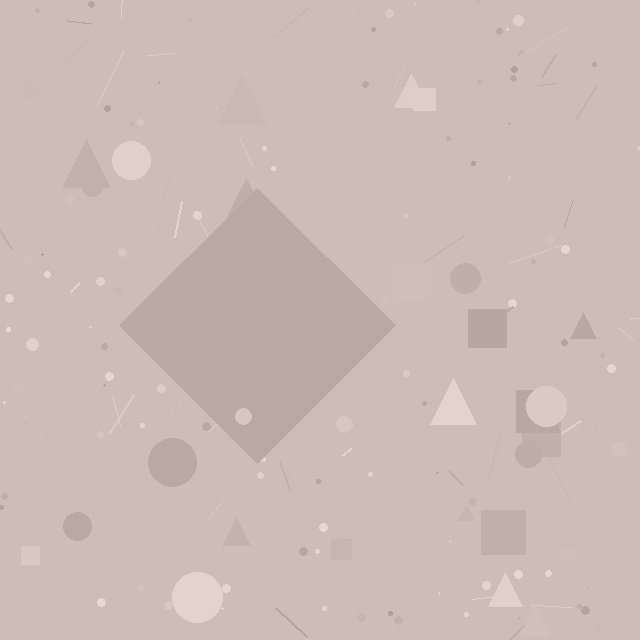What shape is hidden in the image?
A diamond is hidden in the image.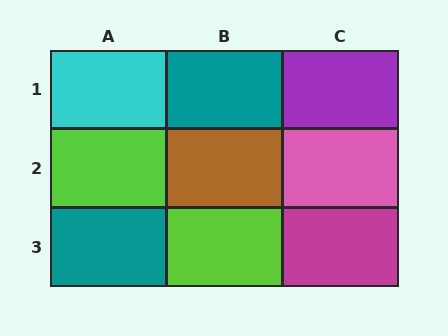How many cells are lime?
2 cells are lime.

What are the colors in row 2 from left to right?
Lime, brown, pink.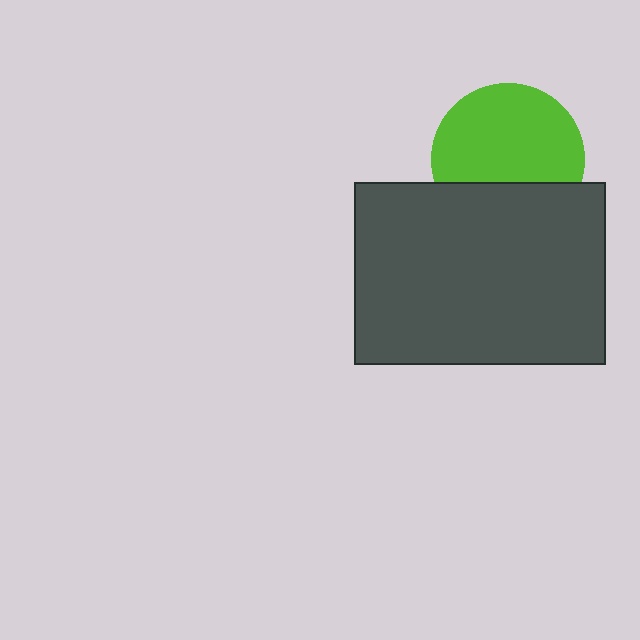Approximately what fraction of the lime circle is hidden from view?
Roughly 32% of the lime circle is hidden behind the dark gray rectangle.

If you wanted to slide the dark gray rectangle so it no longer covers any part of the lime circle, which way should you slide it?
Slide it down — that is the most direct way to separate the two shapes.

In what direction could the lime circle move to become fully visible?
The lime circle could move up. That would shift it out from behind the dark gray rectangle entirely.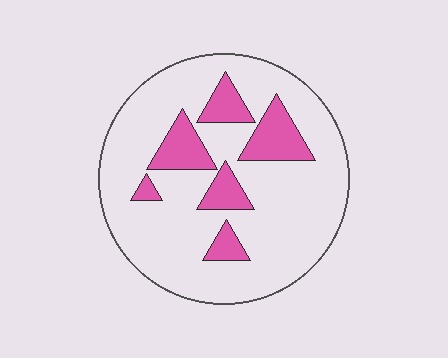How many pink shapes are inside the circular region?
6.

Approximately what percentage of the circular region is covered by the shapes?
Approximately 20%.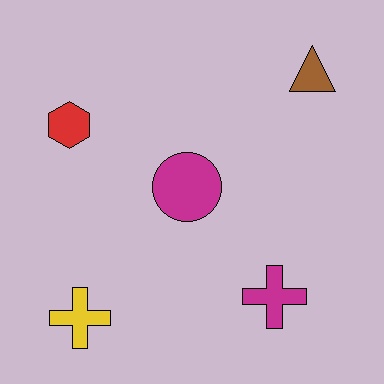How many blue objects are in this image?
There are no blue objects.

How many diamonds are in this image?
There are no diamonds.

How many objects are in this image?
There are 5 objects.